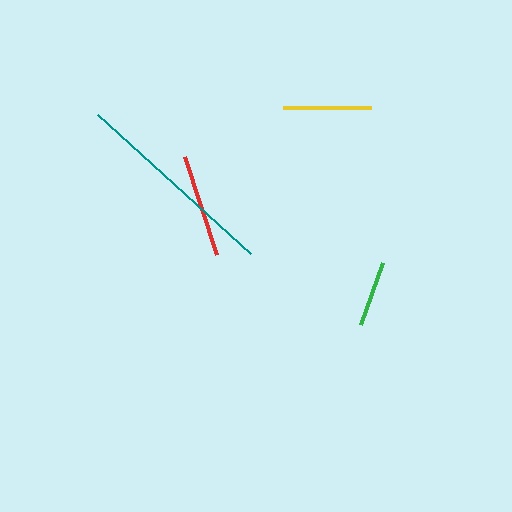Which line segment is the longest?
The teal line is the longest at approximately 206 pixels.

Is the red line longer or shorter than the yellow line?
The red line is longer than the yellow line.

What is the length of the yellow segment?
The yellow segment is approximately 88 pixels long.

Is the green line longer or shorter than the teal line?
The teal line is longer than the green line.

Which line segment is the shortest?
The green line is the shortest at approximately 66 pixels.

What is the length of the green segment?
The green segment is approximately 66 pixels long.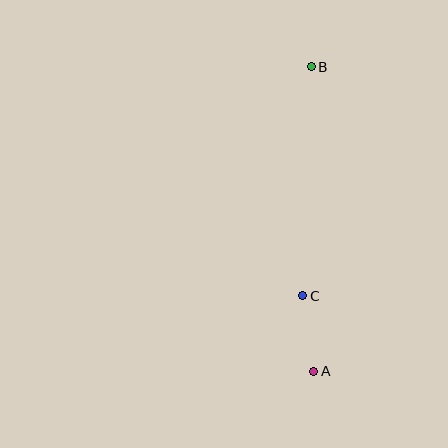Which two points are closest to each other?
Points A and C are closest to each other.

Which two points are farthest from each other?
Points A and B are farthest from each other.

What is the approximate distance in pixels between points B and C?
The distance between B and C is approximately 229 pixels.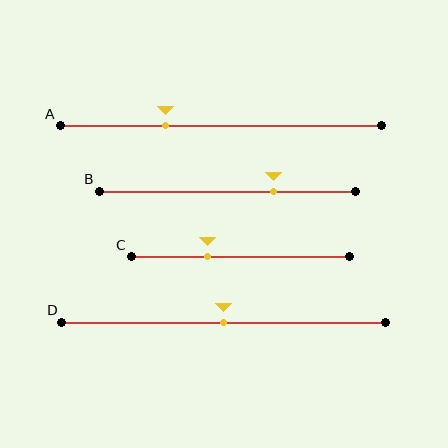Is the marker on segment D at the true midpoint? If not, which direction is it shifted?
Yes, the marker on segment D is at the true midpoint.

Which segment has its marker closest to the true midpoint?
Segment D has its marker closest to the true midpoint.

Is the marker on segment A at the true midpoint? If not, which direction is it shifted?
No, the marker on segment A is shifted to the left by about 17% of the segment length.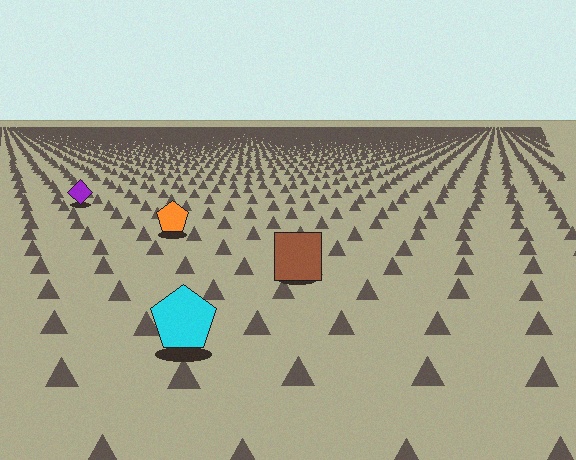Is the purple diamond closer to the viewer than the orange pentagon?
No. The orange pentagon is closer — you can tell from the texture gradient: the ground texture is coarser near it.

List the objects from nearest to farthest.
From nearest to farthest: the cyan pentagon, the brown square, the orange pentagon, the purple diamond.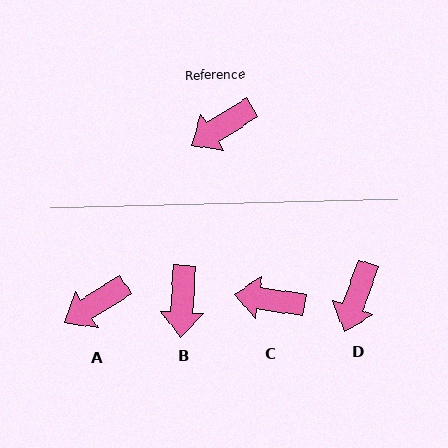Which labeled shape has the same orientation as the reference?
A.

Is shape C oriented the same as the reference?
No, it is off by about 41 degrees.